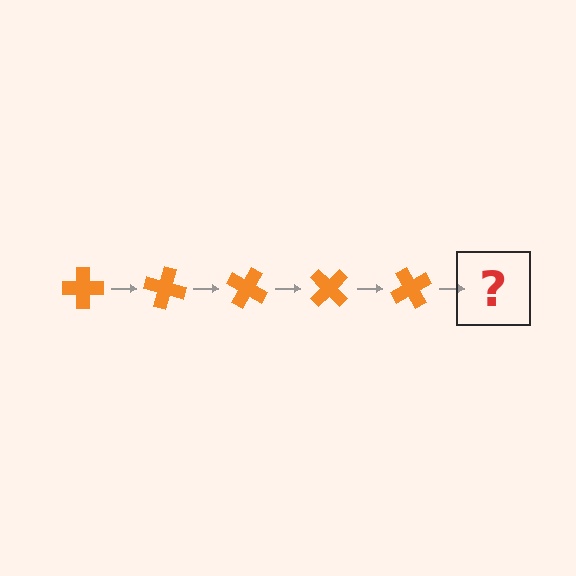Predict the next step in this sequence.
The next step is an orange cross rotated 75 degrees.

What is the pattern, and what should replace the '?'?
The pattern is that the cross rotates 15 degrees each step. The '?' should be an orange cross rotated 75 degrees.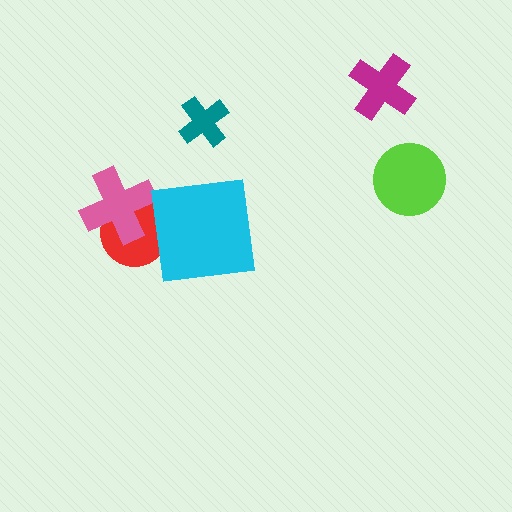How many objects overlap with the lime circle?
0 objects overlap with the lime circle.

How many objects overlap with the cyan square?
1 object overlaps with the cyan square.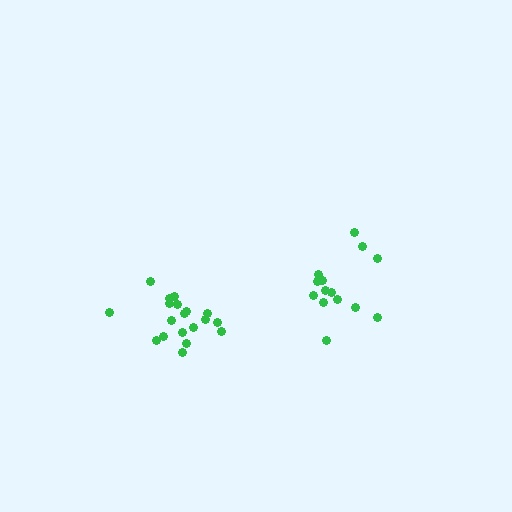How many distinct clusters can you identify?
There are 2 distinct clusters.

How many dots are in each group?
Group 1: 19 dots, Group 2: 14 dots (33 total).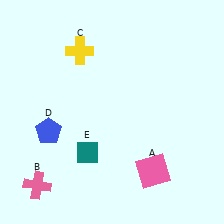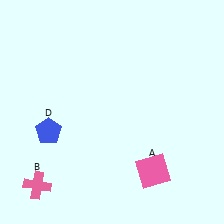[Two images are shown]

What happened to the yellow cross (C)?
The yellow cross (C) was removed in Image 2. It was in the top-left area of Image 1.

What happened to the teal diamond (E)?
The teal diamond (E) was removed in Image 2. It was in the bottom-left area of Image 1.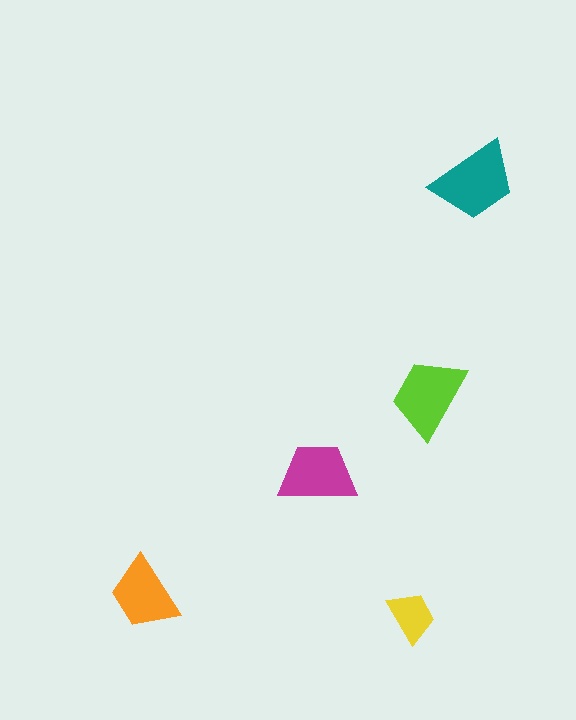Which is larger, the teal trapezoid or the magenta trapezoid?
The teal one.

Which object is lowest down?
The yellow trapezoid is bottommost.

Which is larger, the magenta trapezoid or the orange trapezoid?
The magenta one.